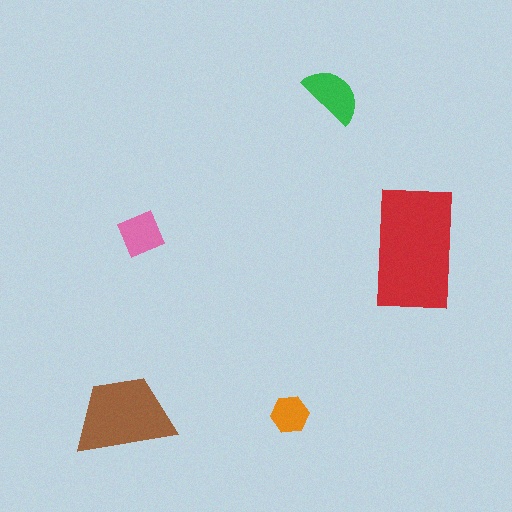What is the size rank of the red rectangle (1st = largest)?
1st.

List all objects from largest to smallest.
The red rectangle, the brown trapezoid, the green semicircle, the pink square, the orange hexagon.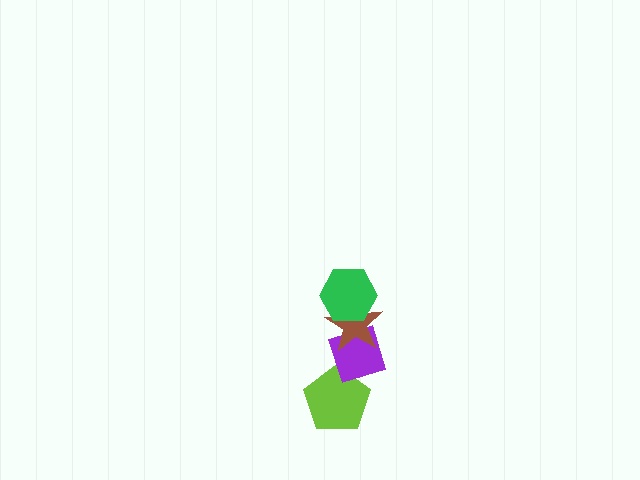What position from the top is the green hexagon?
The green hexagon is 1st from the top.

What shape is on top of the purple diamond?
The brown star is on top of the purple diamond.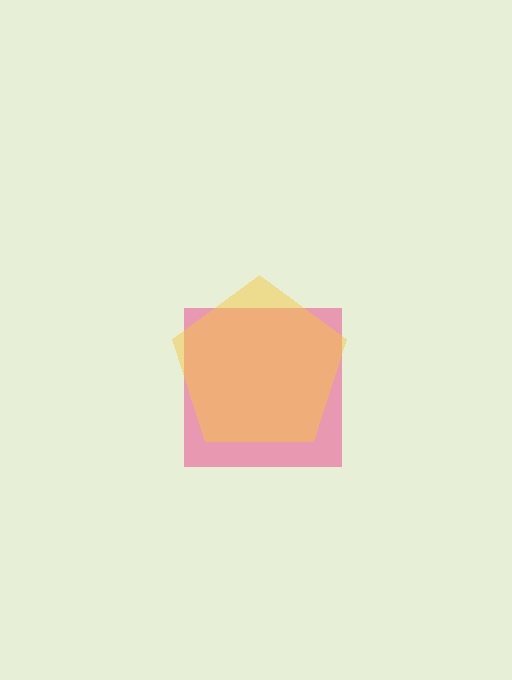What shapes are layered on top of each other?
The layered shapes are: a pink square, a yellow pentagon.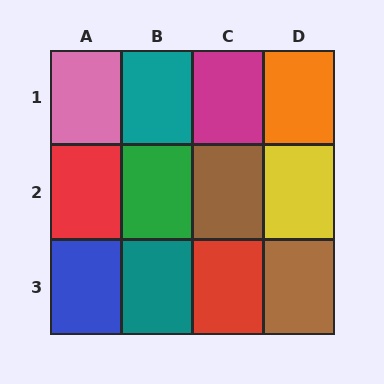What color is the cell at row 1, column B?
Teal.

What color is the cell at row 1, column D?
Orange.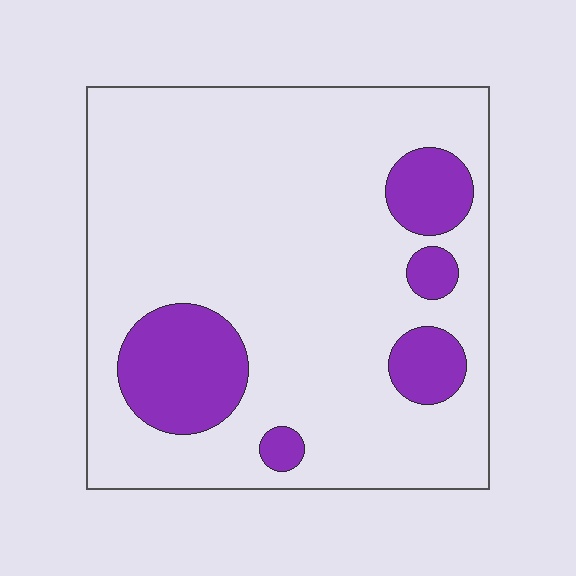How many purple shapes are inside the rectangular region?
5.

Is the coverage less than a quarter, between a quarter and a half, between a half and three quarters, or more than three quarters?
Less than a quarter.